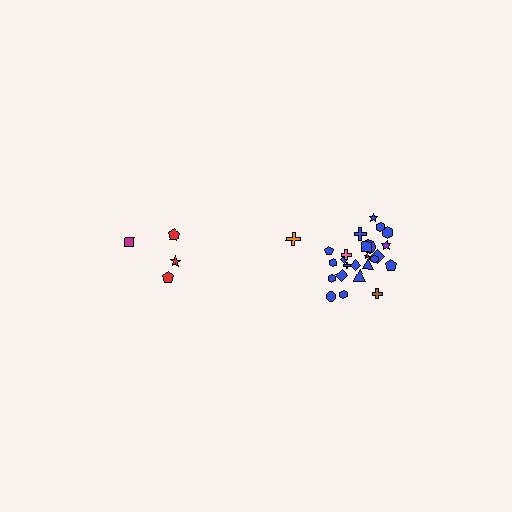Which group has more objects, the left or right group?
The right group.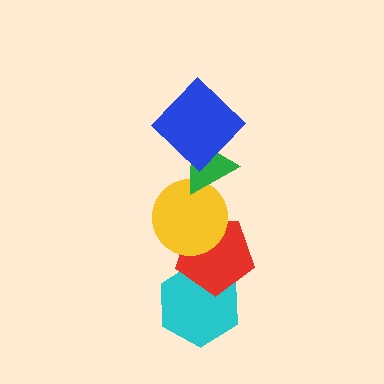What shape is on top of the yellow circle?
The green triangle is on top of the yellow circle.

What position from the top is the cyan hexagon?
The cyan hexagon is 5th from the top.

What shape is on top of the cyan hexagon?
The red pentagon is on top of the cyan hexagon.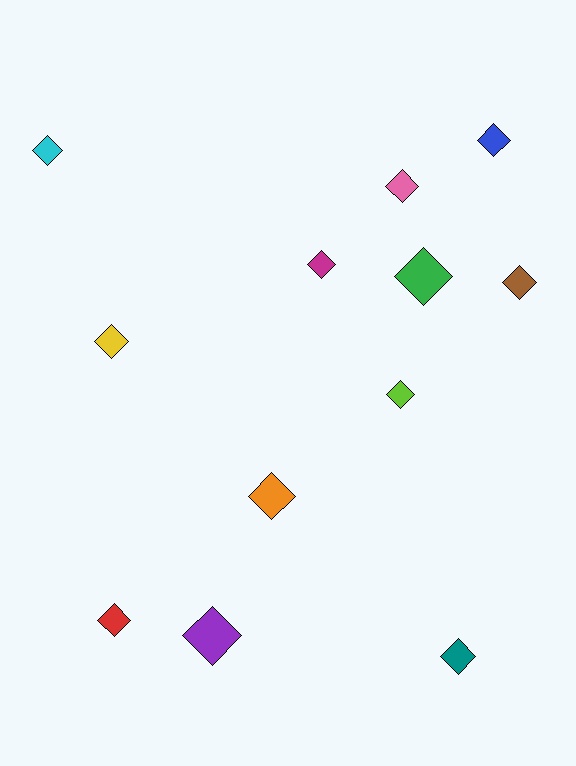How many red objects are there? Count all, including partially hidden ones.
There is 1 red object.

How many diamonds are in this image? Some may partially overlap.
There are 12 diamonds.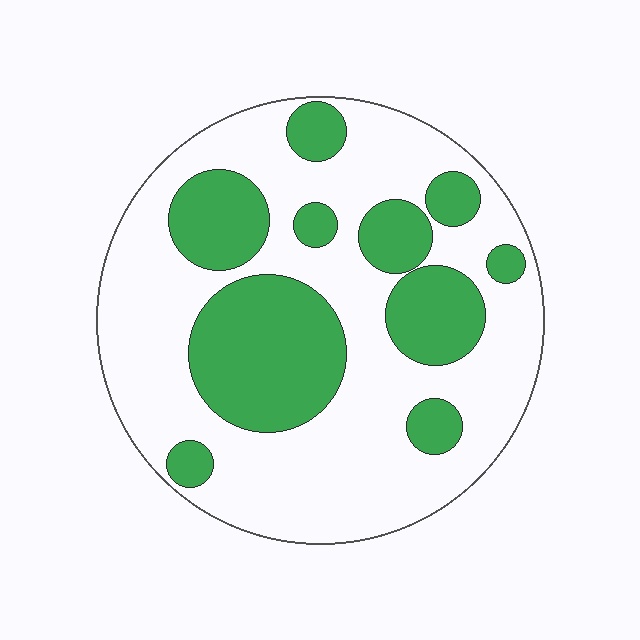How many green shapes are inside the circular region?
10.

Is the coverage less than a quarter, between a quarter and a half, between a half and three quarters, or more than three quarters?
Between a quarter and a half.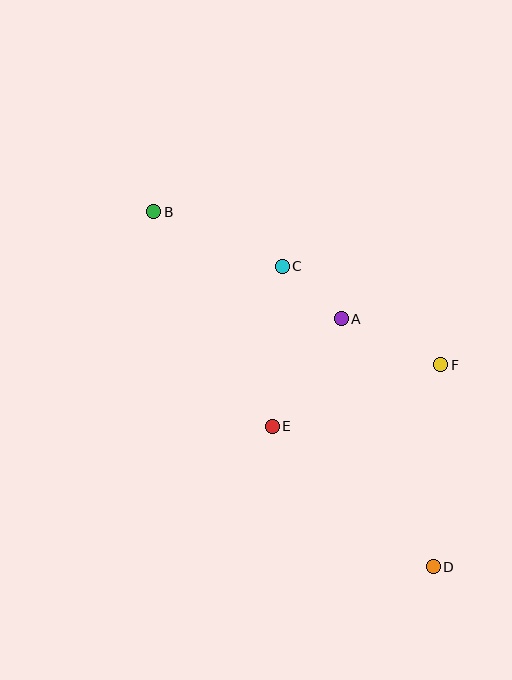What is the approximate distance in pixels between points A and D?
The distance between A and D is approximately 264 pixels.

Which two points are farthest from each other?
Points B and D are farthest from each other.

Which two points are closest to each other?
Points A and C are closest to each other.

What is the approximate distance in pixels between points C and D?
The distance between C and D is approximately 336 pixels.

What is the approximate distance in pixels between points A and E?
The distance between A and E is approximately 128 pixels.